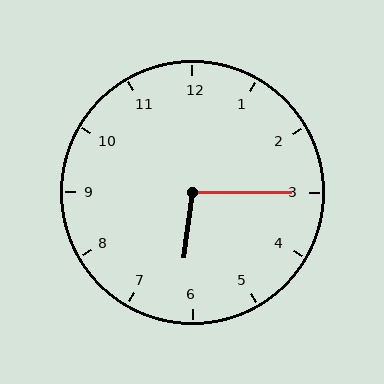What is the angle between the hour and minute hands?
Approximately 98 degrees.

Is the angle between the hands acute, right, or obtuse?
It is obtuse.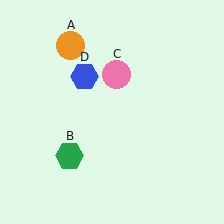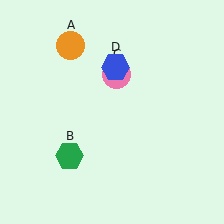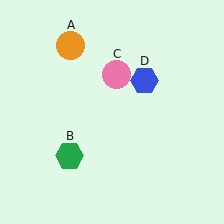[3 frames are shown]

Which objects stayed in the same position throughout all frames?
Orange circle (object A) and green hexagon (object B) and pink circle (object C) remained stationary.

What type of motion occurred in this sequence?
The blue hexagon (object D) rotated clockwise around the center of the scene.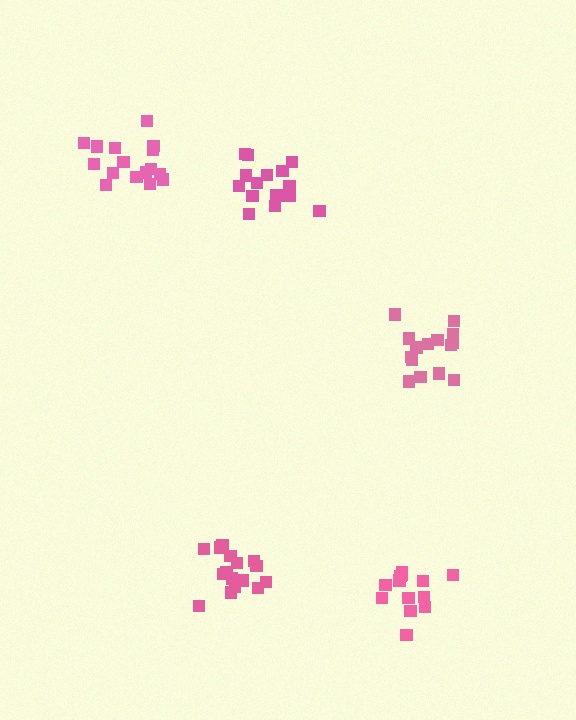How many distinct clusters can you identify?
There are 5 distinct clusters.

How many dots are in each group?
Group 1: 15 dots, Group 2: 13 dots, Group 3: 19 dots, Group 4: 16 dots, Group 5: 15 dots (78 total).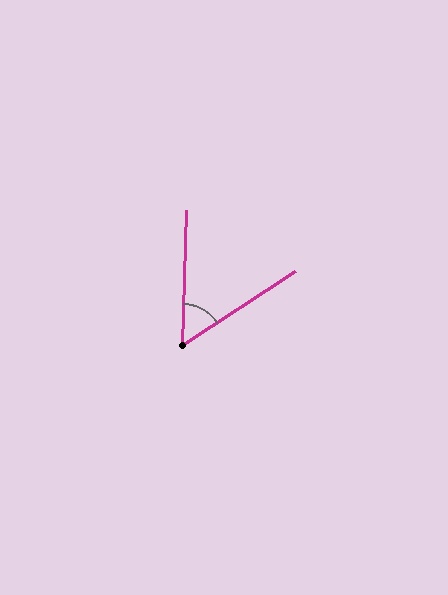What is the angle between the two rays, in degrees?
Approximately 55 degrees.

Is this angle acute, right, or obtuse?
It is acute.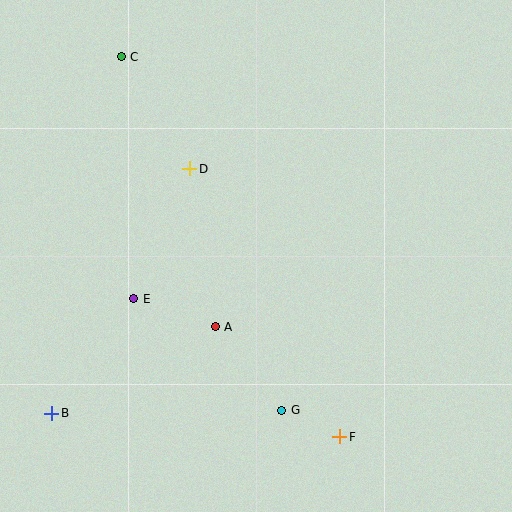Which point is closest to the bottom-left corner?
Point B is closest to the bottom-left corner.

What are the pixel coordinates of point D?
Point D is at (190, 169).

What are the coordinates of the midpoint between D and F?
The midpoint between D and F is at (265, 303).